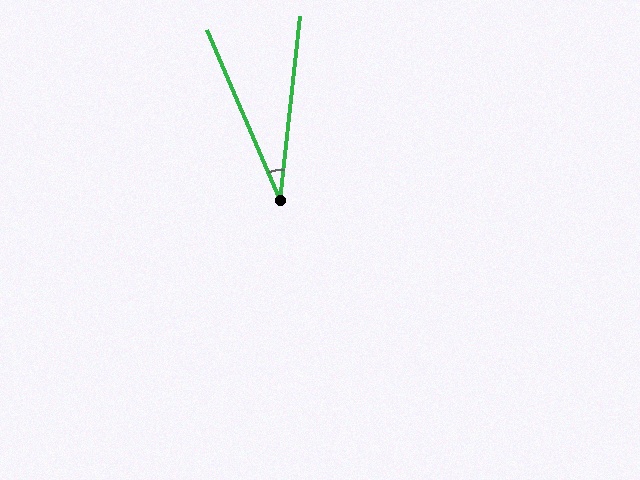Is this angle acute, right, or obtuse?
It is acute.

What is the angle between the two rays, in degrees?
Approximately 29 degrees.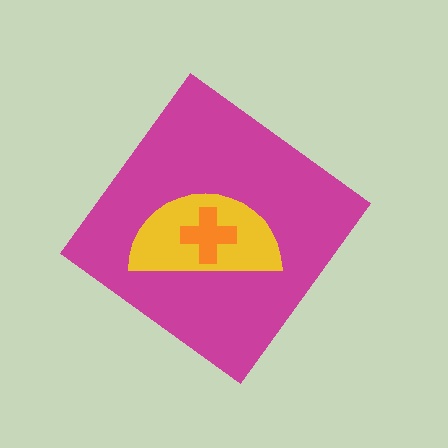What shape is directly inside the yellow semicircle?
The orange cross.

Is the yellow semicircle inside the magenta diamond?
Yes.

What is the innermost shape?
The orange cross.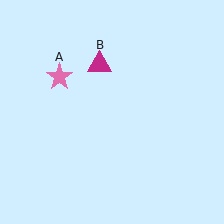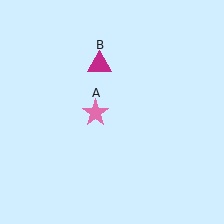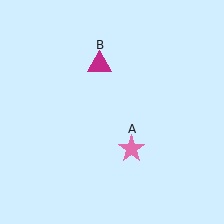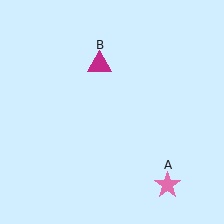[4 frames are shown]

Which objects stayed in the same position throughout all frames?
Magenta triangle (object B) remained stationary.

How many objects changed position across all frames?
1 object changed position: pink star (object A).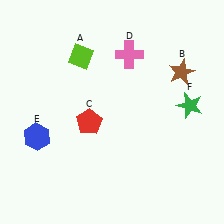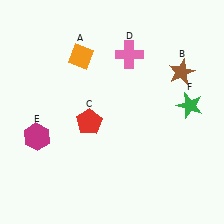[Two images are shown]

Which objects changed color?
A changed from lime to orange. E changed from blue to magenta.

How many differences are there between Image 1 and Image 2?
There are 2 differences between the two images.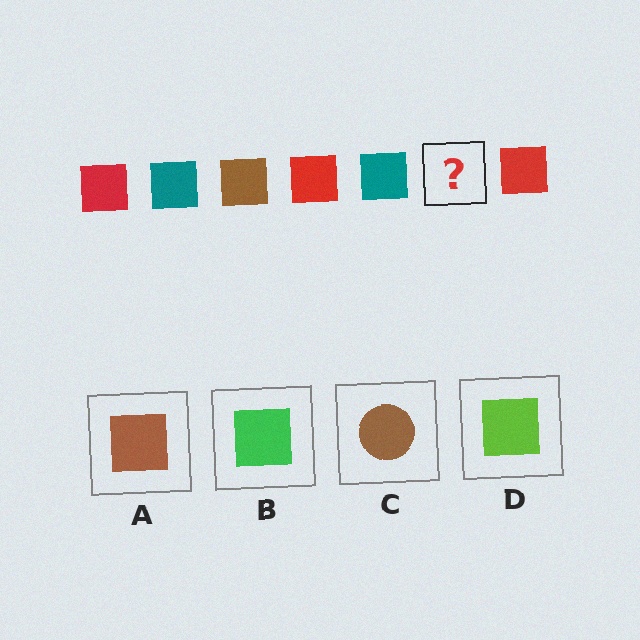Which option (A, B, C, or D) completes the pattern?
A.